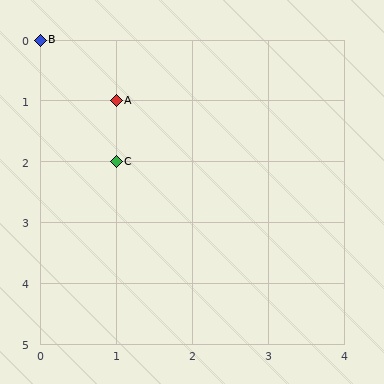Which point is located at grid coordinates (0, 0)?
Point B is at (0, 0).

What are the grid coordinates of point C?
Point C is at grid coordinates (1, 2).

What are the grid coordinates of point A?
Point A is at grid coordinates (1, 1).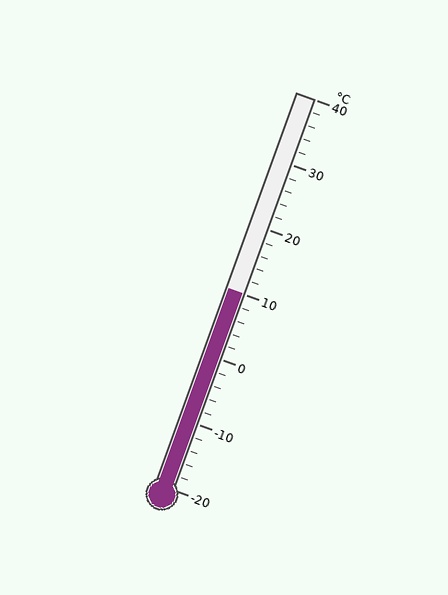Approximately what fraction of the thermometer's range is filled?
The thermometer is filled to approximately 50% of its range.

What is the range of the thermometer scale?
The thermometer scale ranges from -20°C to 40°C.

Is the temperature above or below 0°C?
The temperature is above 0°C.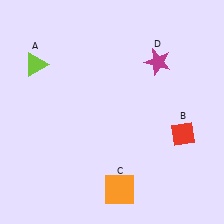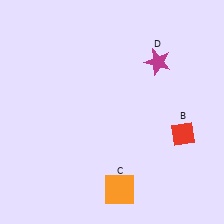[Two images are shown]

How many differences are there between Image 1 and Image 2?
There is 1 difference between the two images.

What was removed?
The lime triangle (A) was removed in Image 2.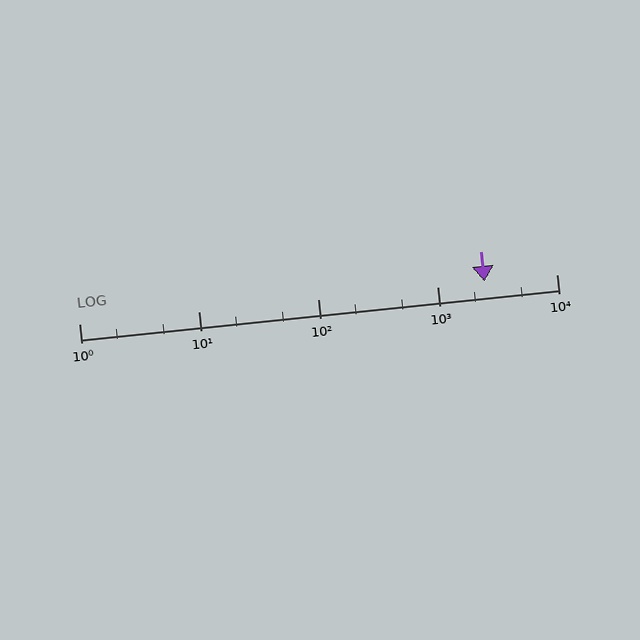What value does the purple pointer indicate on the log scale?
The pointer indicates approximately 2500.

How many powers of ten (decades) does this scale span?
The scale spans 4 decades, from 1 to 10000.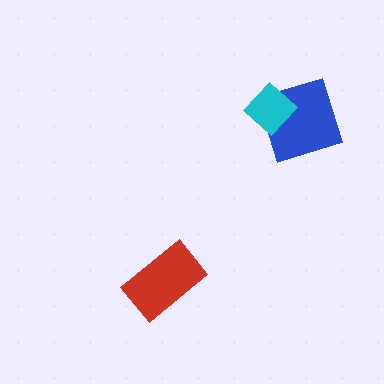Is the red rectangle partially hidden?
No, no other shape covers it.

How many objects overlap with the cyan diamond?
1 object overlaps with the cyan diamond.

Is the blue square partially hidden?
Yes, it is partially covered by another shape.